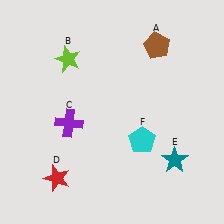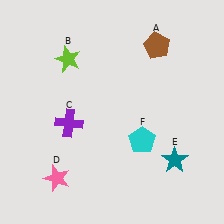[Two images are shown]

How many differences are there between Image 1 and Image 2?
There is 1 difference between the two images.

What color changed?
The star (D) changed from red in Image 1 to pink in Image 2.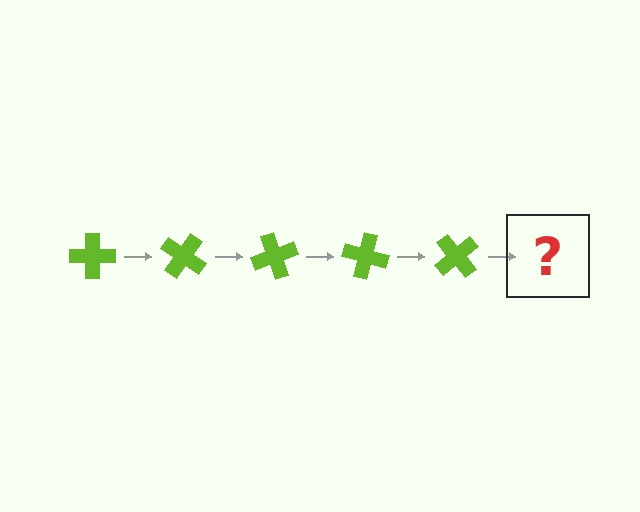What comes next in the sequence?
The next element should be a lime cross rotated 175 degrees.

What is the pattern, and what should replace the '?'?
The pattern is that the cross rotates 35 degrees each step. The '?' should be a lime cross rotated 175 degrees.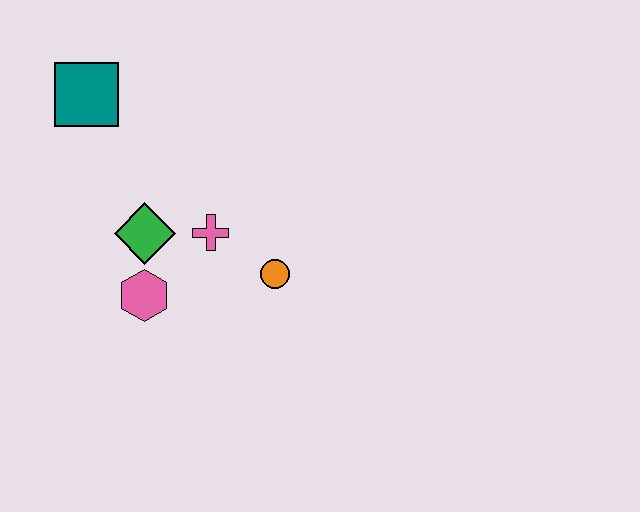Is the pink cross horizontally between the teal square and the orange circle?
Yes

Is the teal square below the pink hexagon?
No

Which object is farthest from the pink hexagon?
The teal square is farthest from the pink hexagon.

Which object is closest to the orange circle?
The pink cross is closest to the orange circle.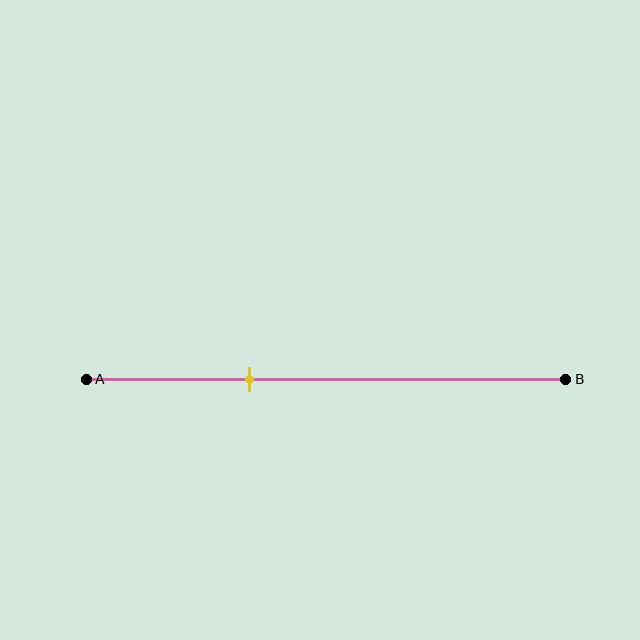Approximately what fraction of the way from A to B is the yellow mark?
The yellow mark is approximately 35% of the way from A to B.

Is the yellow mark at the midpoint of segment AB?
No, the mark is at about 35% from A, not at the 50% midpoint.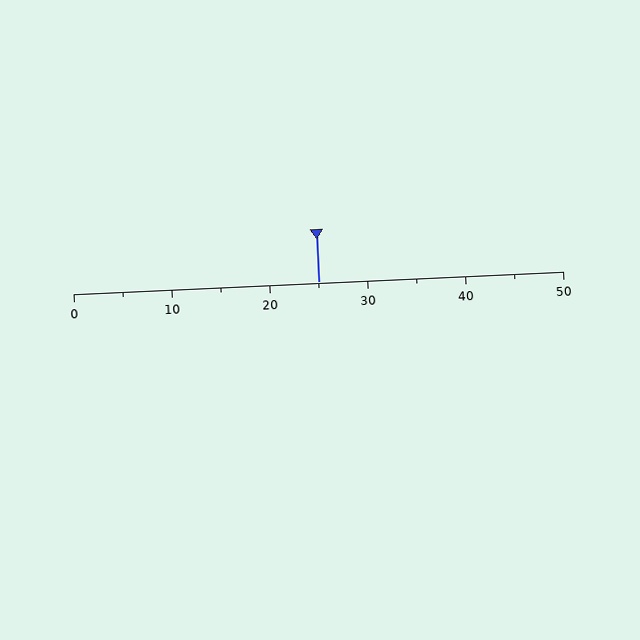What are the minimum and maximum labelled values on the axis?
The axis runs from 0 to 50.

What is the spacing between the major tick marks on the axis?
The major ticks are spaced 10 apart.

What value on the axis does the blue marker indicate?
The marker indicates approximately 25.